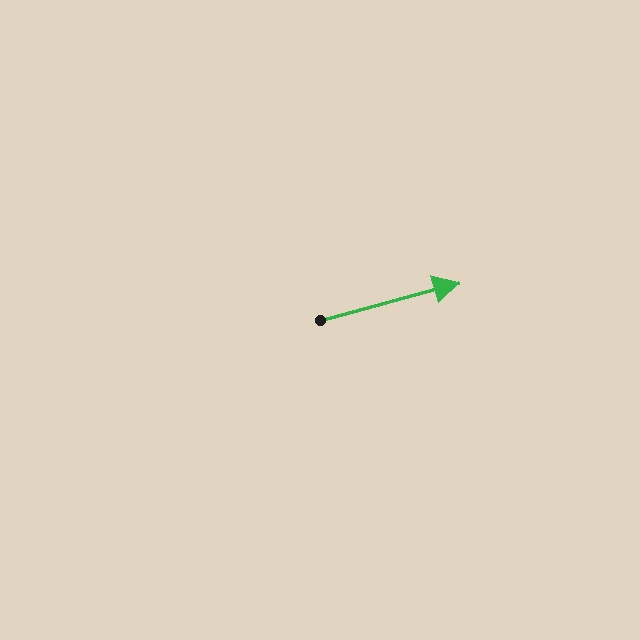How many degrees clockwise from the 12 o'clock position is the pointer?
Approximately 75 degrees.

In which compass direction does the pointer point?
East.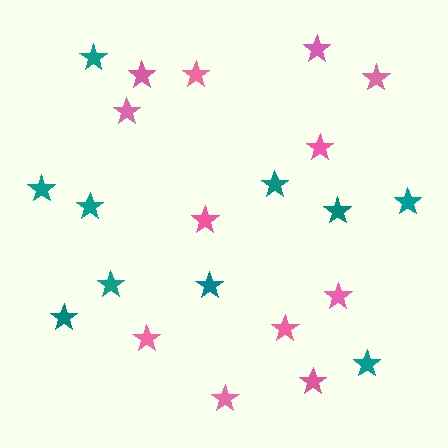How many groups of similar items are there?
There are 2 groups: one group of pink stars (12) and one group of teal stars (10).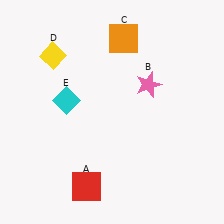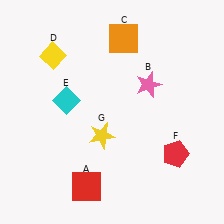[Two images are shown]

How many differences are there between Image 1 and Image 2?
There are 2 differences between the two images.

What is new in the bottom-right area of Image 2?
A red pentagon (F) was added in the bottom-right area of Image 2.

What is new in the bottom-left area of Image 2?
A yellow star (G) was added in the bottom-left area of Image 2.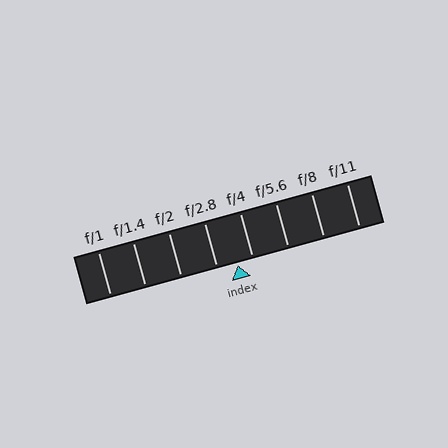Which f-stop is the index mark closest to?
The index mark is closest to f/4.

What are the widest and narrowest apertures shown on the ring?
The widest aperture shown is f/1 and the narrowest is f/11.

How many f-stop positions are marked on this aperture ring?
There are 8 f-stop positions marked.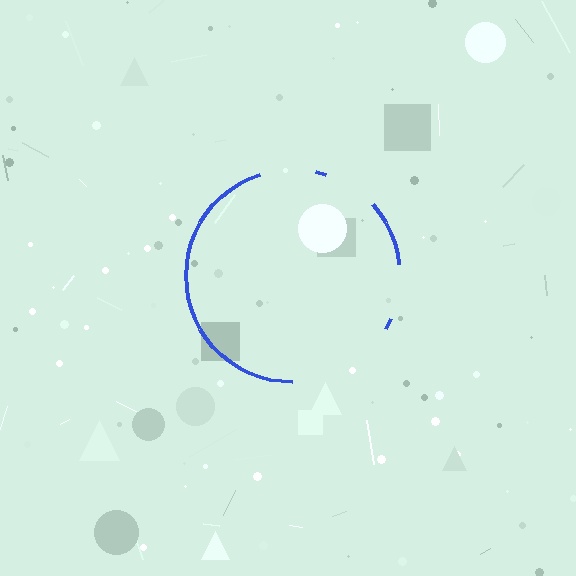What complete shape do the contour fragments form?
The contour fragments form a circle.